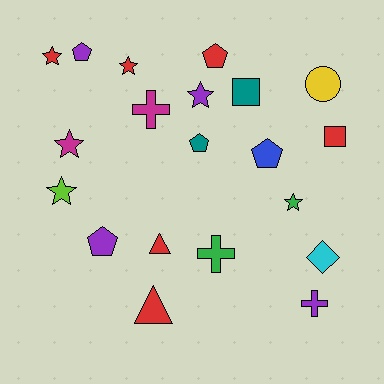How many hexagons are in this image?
There are no hexagons.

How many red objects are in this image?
There are 6 red objects.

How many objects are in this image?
There are 20 objects.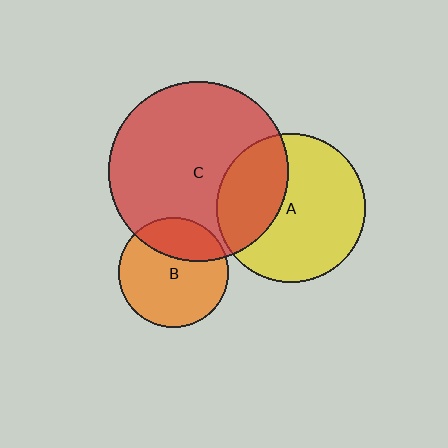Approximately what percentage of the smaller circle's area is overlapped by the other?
Approximately 35%.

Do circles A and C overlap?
Yes.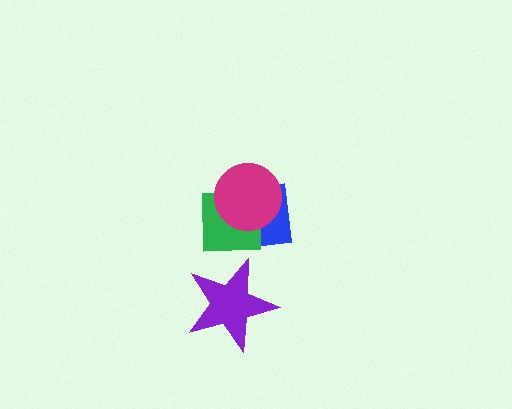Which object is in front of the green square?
The magenta circle is in front of the green square.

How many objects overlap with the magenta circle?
2 objects overlap with the magenta circle.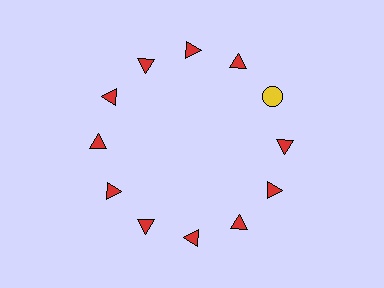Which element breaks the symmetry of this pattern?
The yellow circle at roughly the 2 o'clock position breaks the symmetry. All other shapes are red triangles.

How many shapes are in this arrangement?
There are 12 shapes arranged in a ring pattern.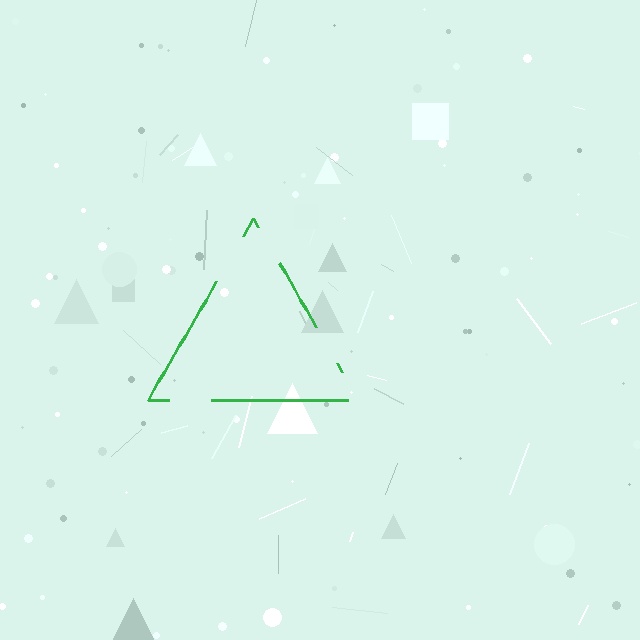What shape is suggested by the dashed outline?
The dashed outline suggests a triangle.